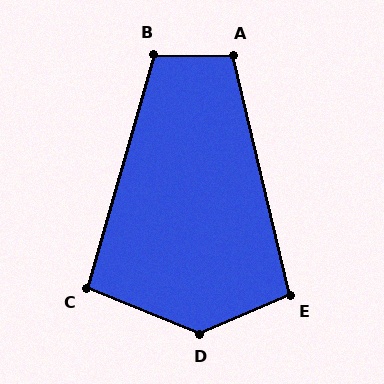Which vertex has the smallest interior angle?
C, at approximately 96 degrees.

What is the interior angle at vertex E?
Approximately 100 degrees (obtuse).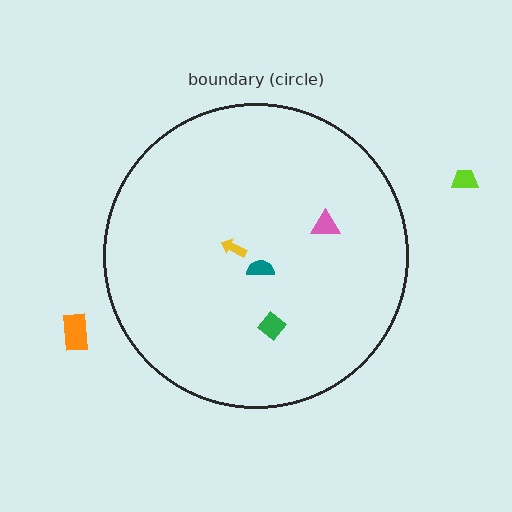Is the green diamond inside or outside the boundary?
Inside.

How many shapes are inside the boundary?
4 inside, 2 outside.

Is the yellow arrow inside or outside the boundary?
Inside.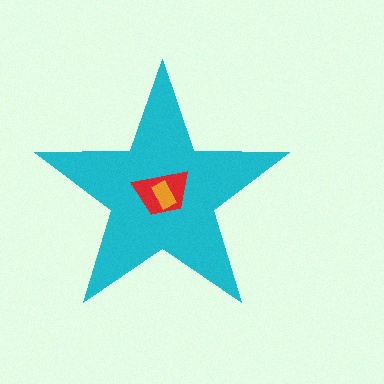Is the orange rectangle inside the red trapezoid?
Yes.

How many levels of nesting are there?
3.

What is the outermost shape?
The cyan star.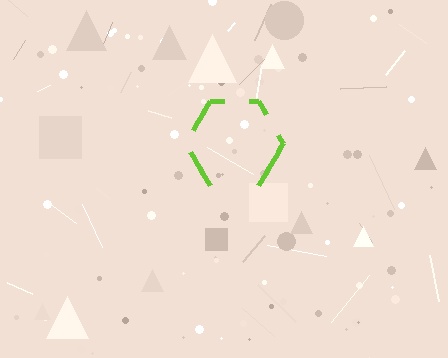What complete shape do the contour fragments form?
The contour fragments form a hexagon.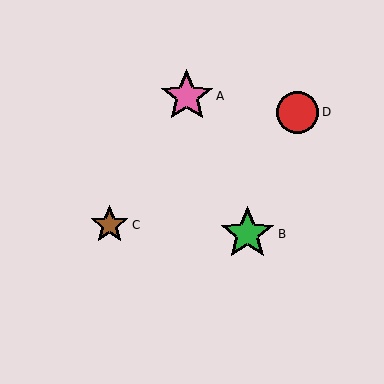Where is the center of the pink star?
The center of the pink star is at (187, 96).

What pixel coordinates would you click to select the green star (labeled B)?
Click at (247, 234) to select the green star B.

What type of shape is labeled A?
Shape A is a pink star.